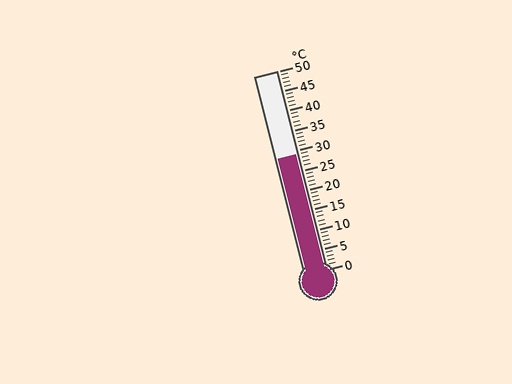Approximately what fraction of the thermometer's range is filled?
The thermometer is filled to approximately 60% of its range.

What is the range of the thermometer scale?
The thermometer scale ranges from 0°C to 50°C.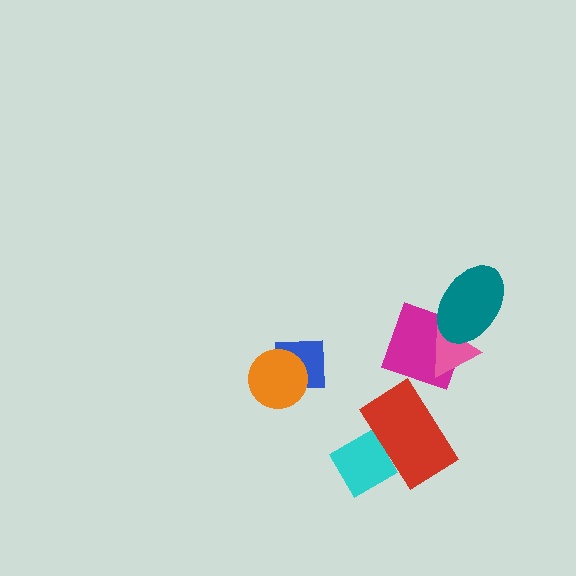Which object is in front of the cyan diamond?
The red rectangle is in front of the cyan diamond.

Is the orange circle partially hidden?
No, no other shape covers it.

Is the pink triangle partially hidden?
Yes, it is partially covered by another shape.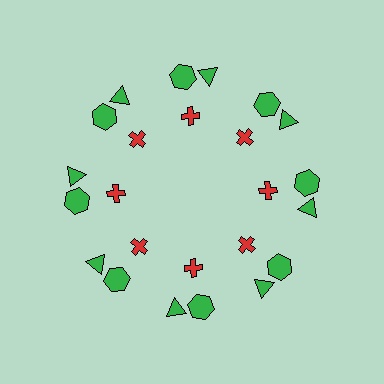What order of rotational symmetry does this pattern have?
This pattern has 8-fold rotational symmetry.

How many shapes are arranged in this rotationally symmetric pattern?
There are 24 shapes, arranged in 8 groups of 3.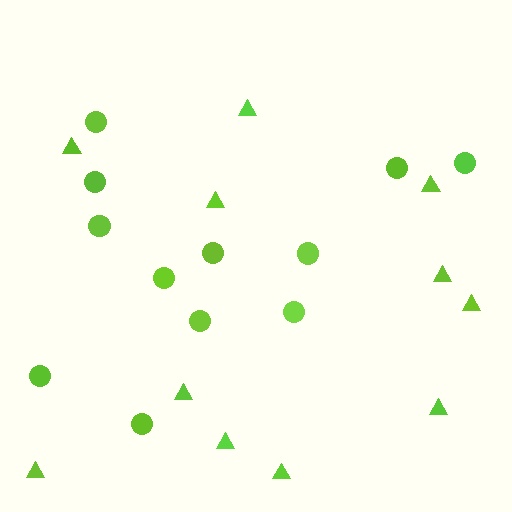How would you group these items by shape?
There are 2 groups: one group of circles (12) and one group of triangles (11).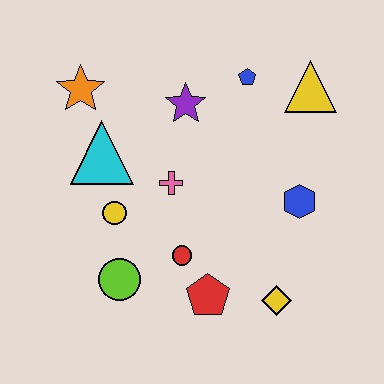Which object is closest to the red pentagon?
The red circle is closest to the red pentagon.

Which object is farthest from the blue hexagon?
The orange star is farthest from the blue hexagon.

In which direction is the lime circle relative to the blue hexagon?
The lime circle is to the left of the blue hexagon.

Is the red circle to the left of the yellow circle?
No